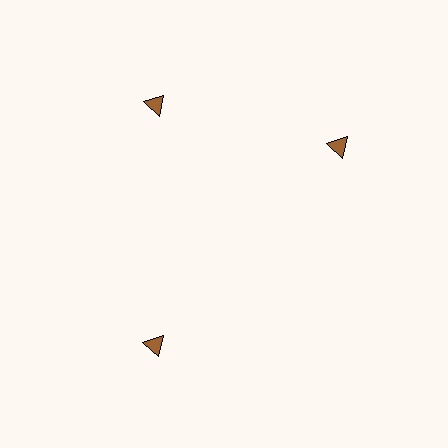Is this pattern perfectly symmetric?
No. The 3 brown triangles are arranged in a ring, but one element near the 3 o'clock position is rotated out of alignment along the ring, breaking the 3-fold rotational symmetry.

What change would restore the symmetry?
The symmetry would be restored by rotating it back into even spacing with its neighbors so that all 3 triangles sit at equal angles and equal distance from the center.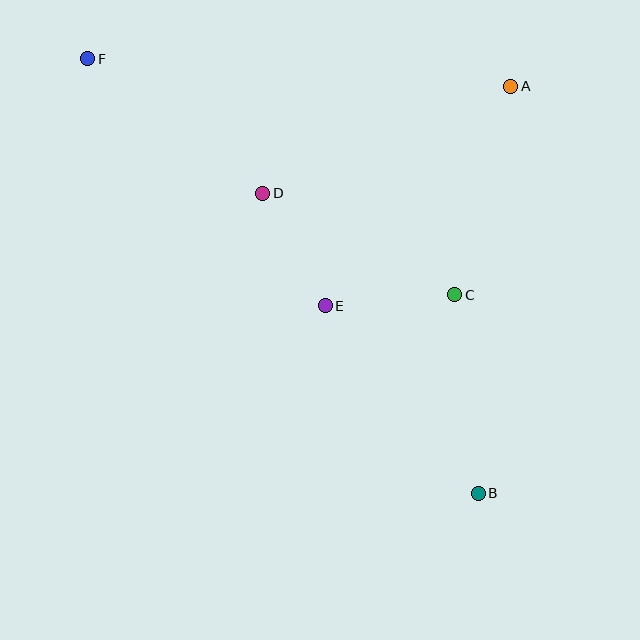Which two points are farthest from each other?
Points B and F are farthest from each other.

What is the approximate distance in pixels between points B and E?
The distance between B and E is approximately 242 pixels.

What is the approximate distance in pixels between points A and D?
The distance between A and D is approximately 270 pixels.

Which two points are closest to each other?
Points D and E are closest to each other.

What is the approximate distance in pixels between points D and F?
The distance between D and F is approximately 221 pixels.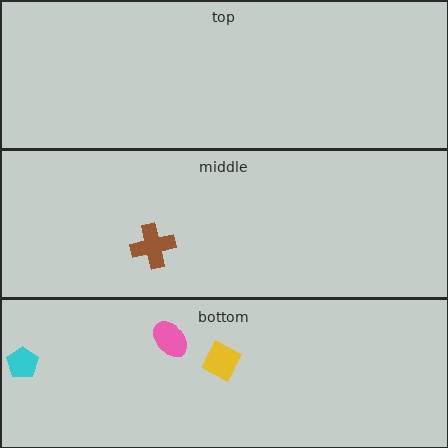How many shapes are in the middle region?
1.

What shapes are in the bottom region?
The yellow diamond, the pink ellipse, the cyan pentagon.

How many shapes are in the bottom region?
3.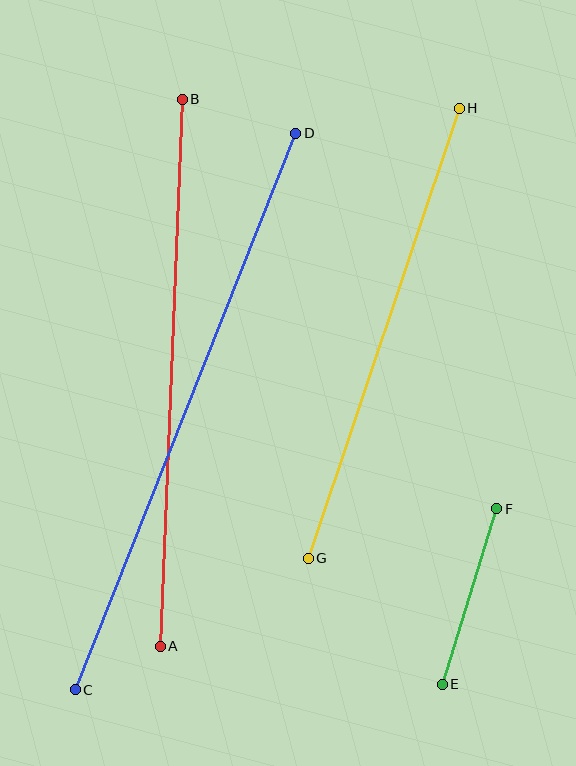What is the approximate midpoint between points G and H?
The midpoint is at approximately (384, 333) pixels.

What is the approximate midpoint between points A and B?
The midpoint is at approximately (171, 373) pixels.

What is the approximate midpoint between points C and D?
The midpoint is at approximately (186, 411) pixels.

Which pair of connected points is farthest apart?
Points C and D are farthest apart.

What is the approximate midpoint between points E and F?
The midpoint is at approximately (470, 596) pixels.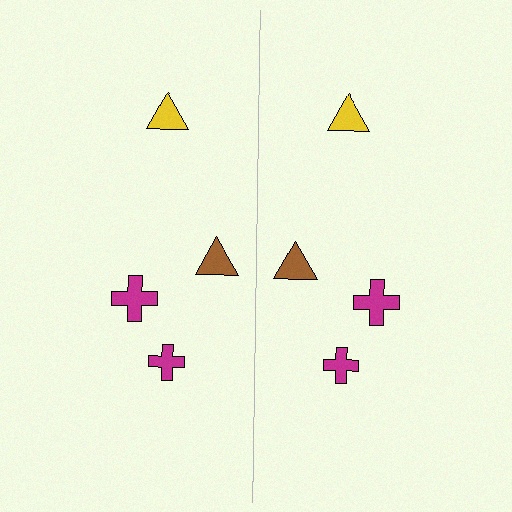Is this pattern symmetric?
Yes, this pattern has bilateral (reflection) symmetry.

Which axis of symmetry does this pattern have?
The pattern has a vertical axis of symmetry running through the center of the image.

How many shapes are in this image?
There are 8 shapes in this image.